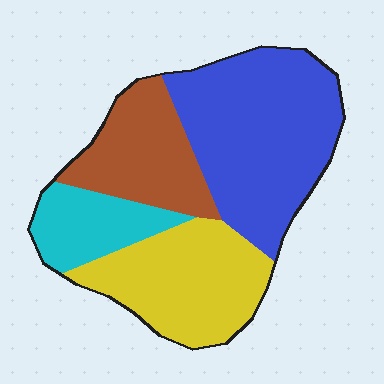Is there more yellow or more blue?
Blue.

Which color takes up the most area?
Blue, at roughly 40%.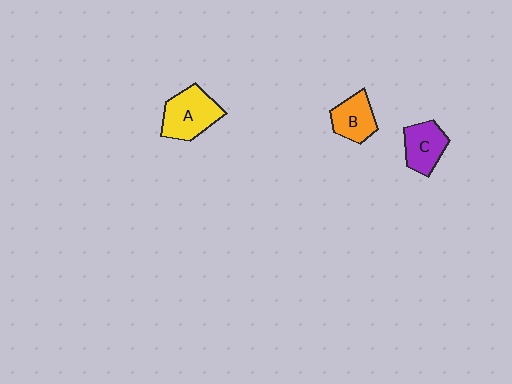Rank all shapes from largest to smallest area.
From largest to smallest: A (yellow), C (purple), B (orange).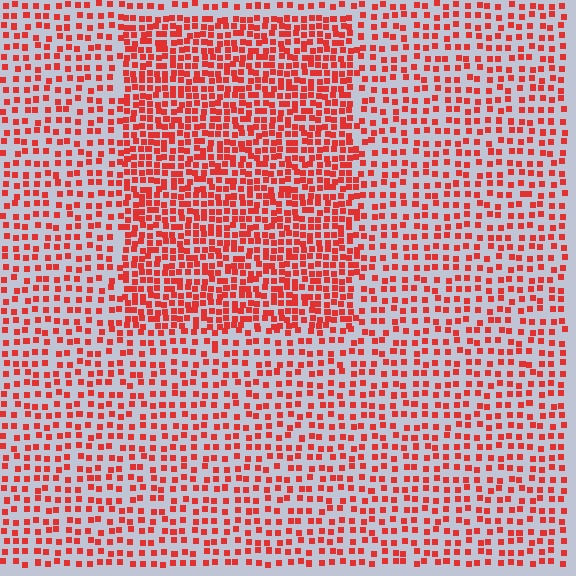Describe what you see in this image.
The image contains small red elements arranged at two different densities. A rectangle-shaped region is visible where the elements are more densely packed than the surrounding area.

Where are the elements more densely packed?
The elements are more densely packed inside the rectangle boundary.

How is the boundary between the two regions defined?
The boundary is defined by a change in element density (approximately 1.9x ratio). All elements are the same color, size, and shape.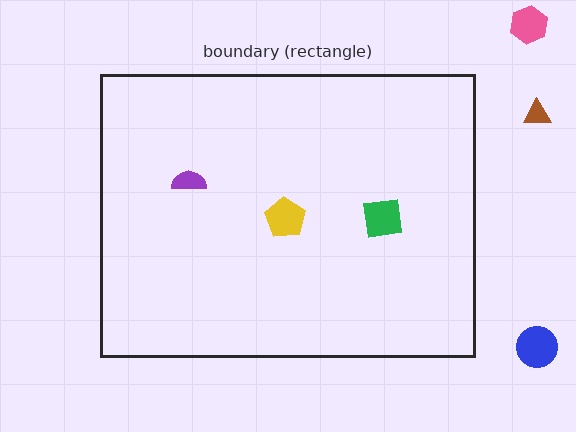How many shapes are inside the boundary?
3 inside, 3 outside.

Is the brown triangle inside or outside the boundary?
Outside.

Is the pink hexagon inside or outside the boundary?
Outside.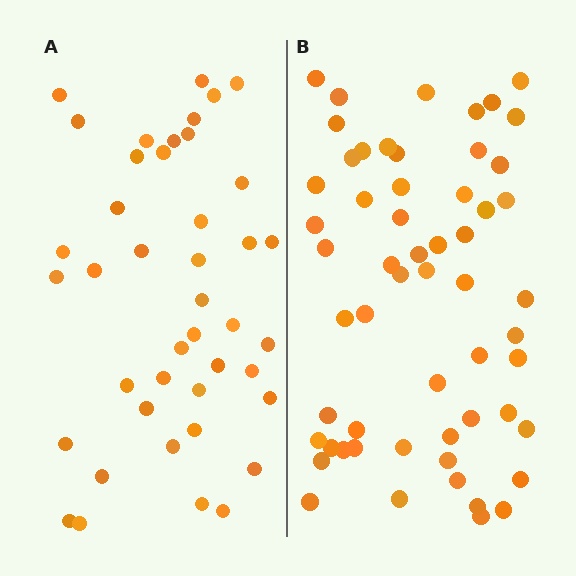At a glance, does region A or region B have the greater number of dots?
Region B (the right region) has more dots.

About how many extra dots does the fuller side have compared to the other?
Region B has approximately 15 more dots than region A.